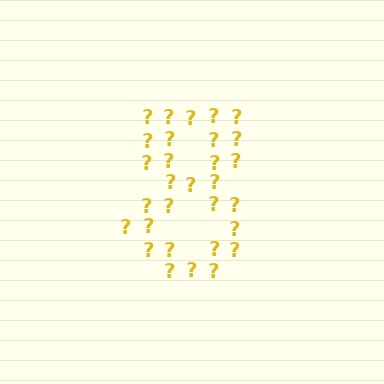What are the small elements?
The small elements are question marks.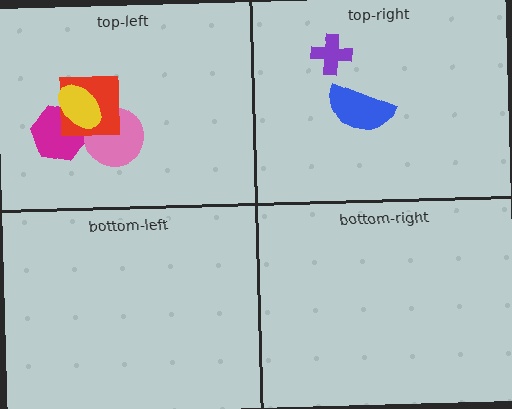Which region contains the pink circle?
The top-left region.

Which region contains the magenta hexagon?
The top-left region.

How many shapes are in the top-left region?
4.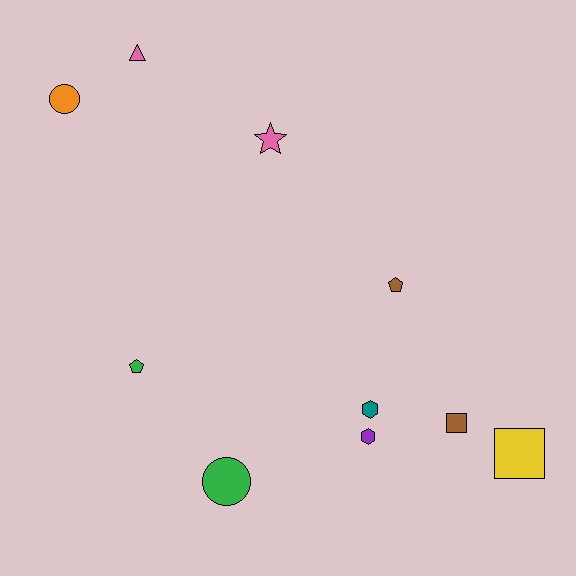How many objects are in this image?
There are 10 objects.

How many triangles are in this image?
There is 1 triangle.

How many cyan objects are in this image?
There are no cyan objects.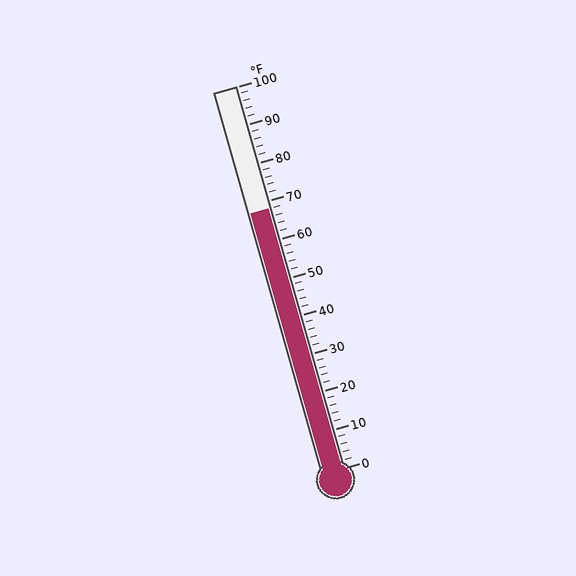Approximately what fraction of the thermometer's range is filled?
The thermometer is filled to approximately 70% of its range.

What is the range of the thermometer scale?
The thermometer scale ranges from 0°F to 100°F.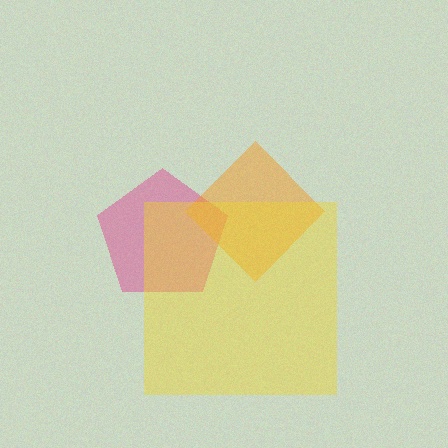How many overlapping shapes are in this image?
There are 3 overlapping shapes in the image.